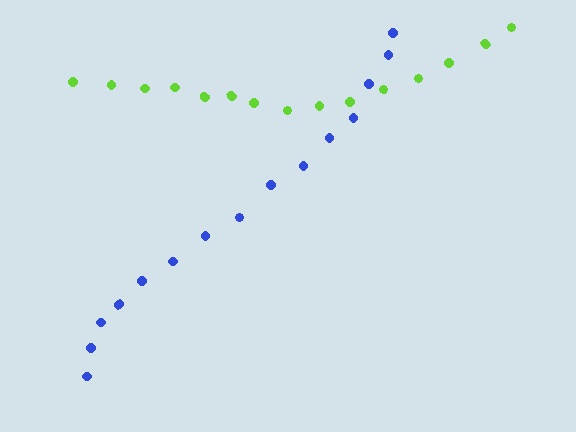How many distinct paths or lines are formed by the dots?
There are 2 distinct paths.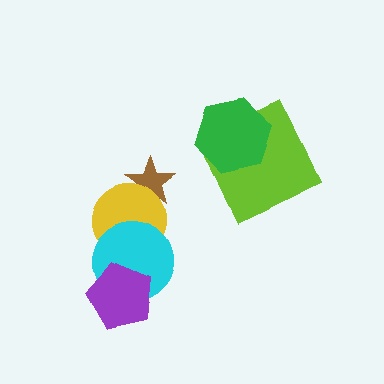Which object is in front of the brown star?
The yellow circle is in front of the brown star.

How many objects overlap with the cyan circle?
2 objects overlap with the cyan circle.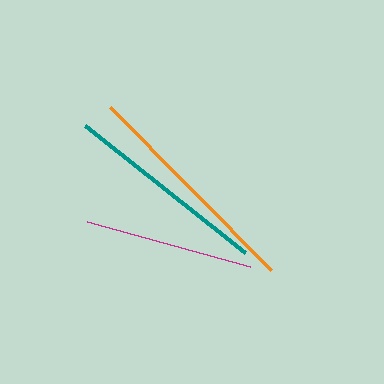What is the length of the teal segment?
The teal segment is approximately 205 pixels long.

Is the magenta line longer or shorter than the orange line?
The orange line is longer than the magenta line.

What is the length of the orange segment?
The orange segment is approximately 229 pixels long.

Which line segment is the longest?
The orange line is the longest at approximately 229 pixels.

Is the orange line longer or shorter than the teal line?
The orange line is longer than the teal line.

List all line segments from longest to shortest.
From longest to shortest: orange, teal, magenta.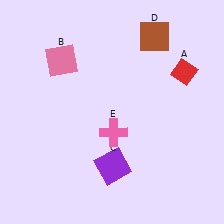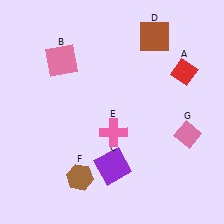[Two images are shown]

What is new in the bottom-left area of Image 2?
A brown hexagon (F) was added in the bottom-left area of Image 2.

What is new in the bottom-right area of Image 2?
A pink diamond (G) was added in the bottom-right area of Image 2.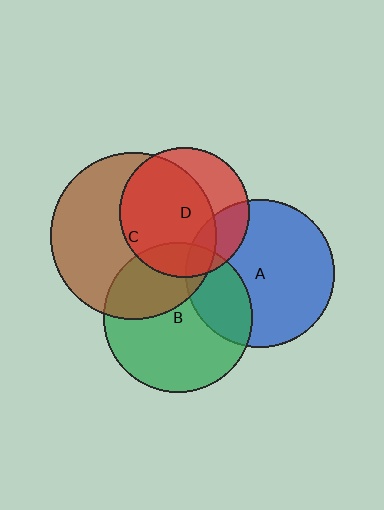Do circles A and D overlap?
Yes.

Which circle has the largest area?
Circle C (brown).